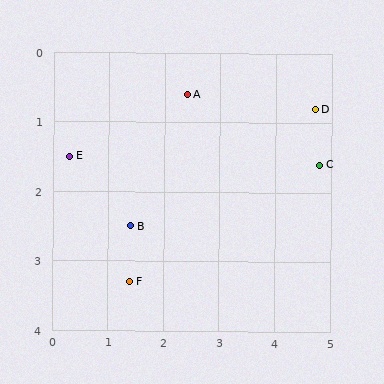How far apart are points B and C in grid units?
Points B and C are about 3.5 grid units apart.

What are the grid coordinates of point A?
Point A is at approximately (2.4, 0.6).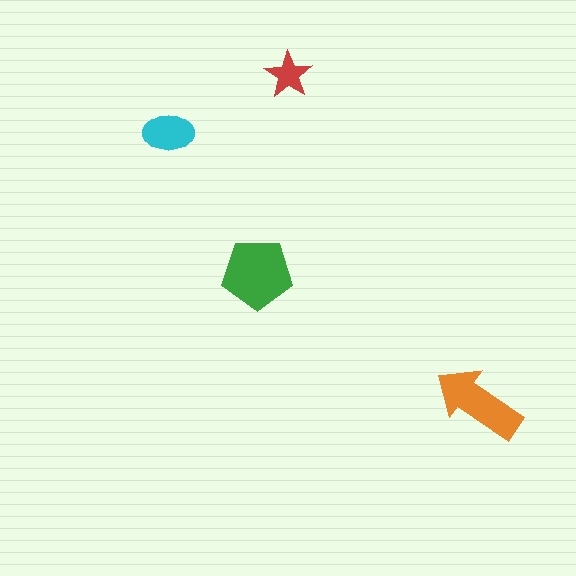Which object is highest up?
The red star is topmost.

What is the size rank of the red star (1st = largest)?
4th.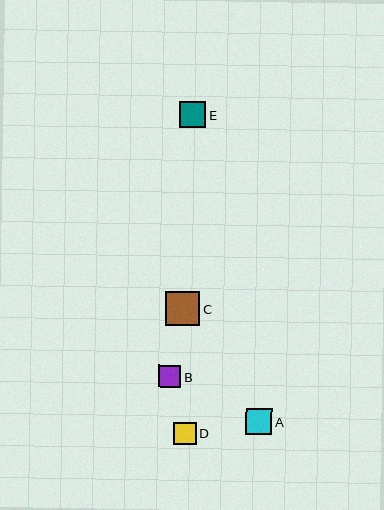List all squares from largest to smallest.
From largest to smallest: C, E, A, D, B.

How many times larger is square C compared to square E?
Square C is approximately 1.3 times the size of square E.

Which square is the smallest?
Square B is the smallest with a size of approximately 22 pixels.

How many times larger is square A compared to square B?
Square A is approximately 1.2 times the size of square B.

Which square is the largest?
Square C is the largest with a size of approximately 34 pixels.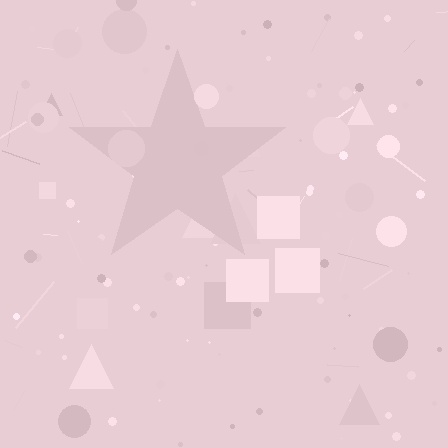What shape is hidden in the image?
A star is hidden in the image.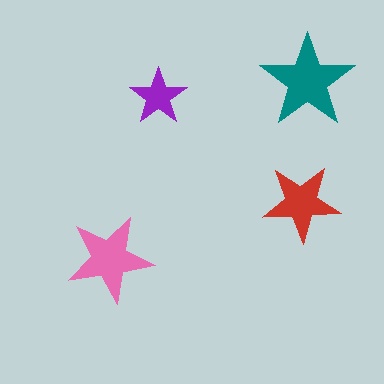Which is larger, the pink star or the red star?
The pink one.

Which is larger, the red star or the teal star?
The teal one.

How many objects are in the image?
There are 4 objects in the image.